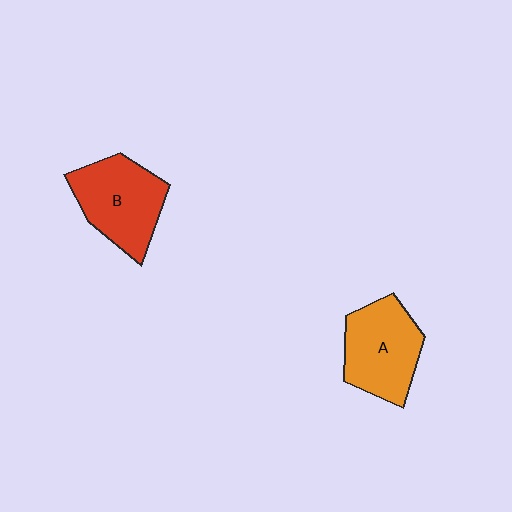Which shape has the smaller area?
Shape A (orange).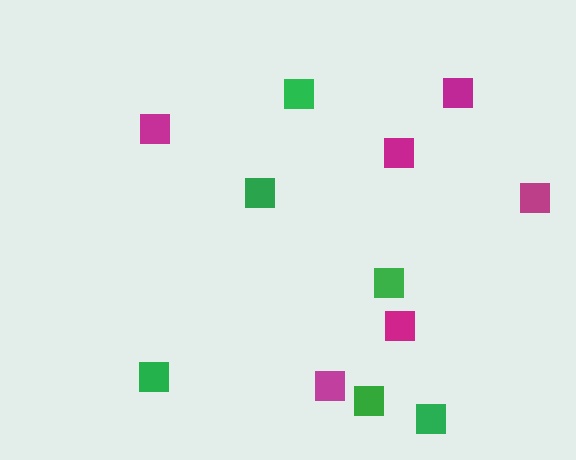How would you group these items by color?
There are 2 groups: one group of green squares (6) and one group of magenta squares (6).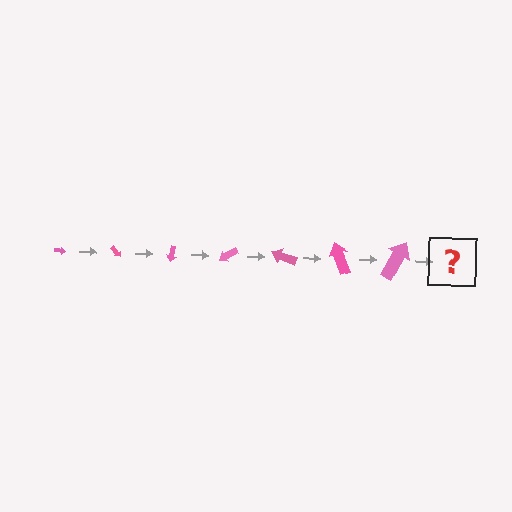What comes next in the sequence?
The next element should be an arrow, larger than the previous one and rotated 350 degrees from the start.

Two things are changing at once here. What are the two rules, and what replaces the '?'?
The two rules are that the arrow grows larger each step and it rotates 50 degrees each step. The '?' should be an arrow, larger than the previous one and rotated 350 degrees from the start.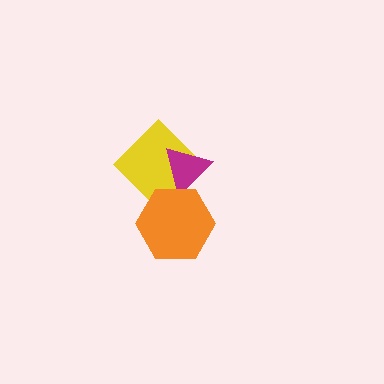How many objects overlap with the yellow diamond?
2 objects overlap with the yellow diamond.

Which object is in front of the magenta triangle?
The orange hexagon is in front of the magenta triangle.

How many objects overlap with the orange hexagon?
2 objects overlap with the orange hexagon.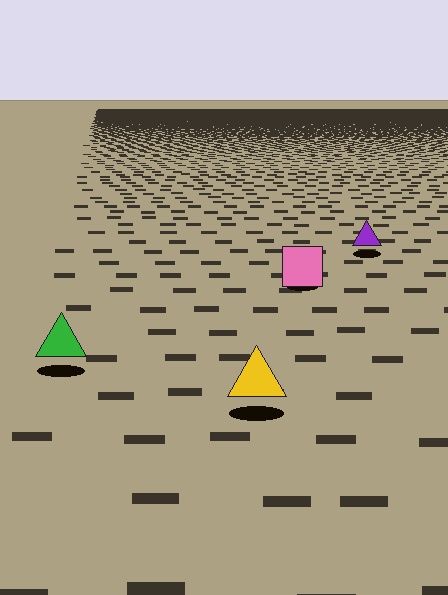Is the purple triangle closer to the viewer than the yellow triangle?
No. The yellow triangle is closer — you can tell from the texture gradient: the ground texture is coarser near it.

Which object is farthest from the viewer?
The purple triangle is farthest from the viewer. It appears smaller and the ground texture around it is denser.